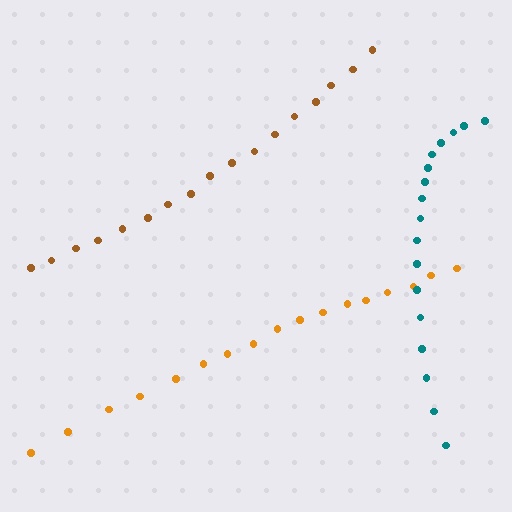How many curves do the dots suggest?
There are 3 distinct paths.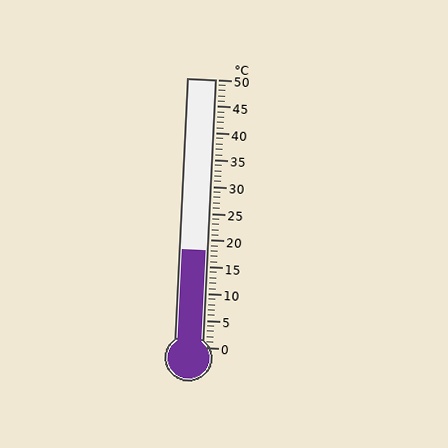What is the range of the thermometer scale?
The thermometer scale ranges from 0°C to 50°C.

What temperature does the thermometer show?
The thermometer shows approximately 18°C.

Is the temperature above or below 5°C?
The temperature is above 5°C.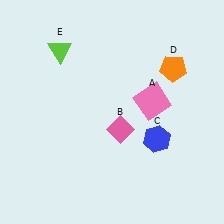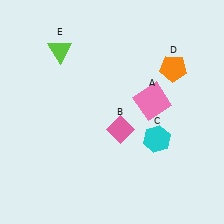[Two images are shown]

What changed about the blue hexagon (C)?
In Image 1, C is blue. In Image 2, it changed to cyan.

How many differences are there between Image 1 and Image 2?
There is 1 difference between the two images.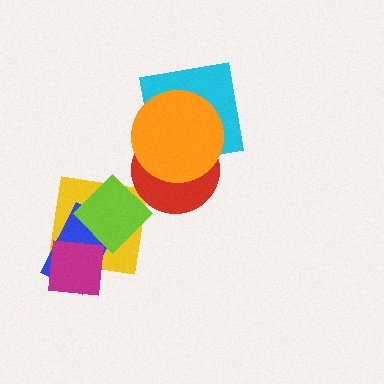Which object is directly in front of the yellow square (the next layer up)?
The blue rectangle is directly in front of the yellow square.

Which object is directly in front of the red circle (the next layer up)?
The cyan square is directly in front of the red circle.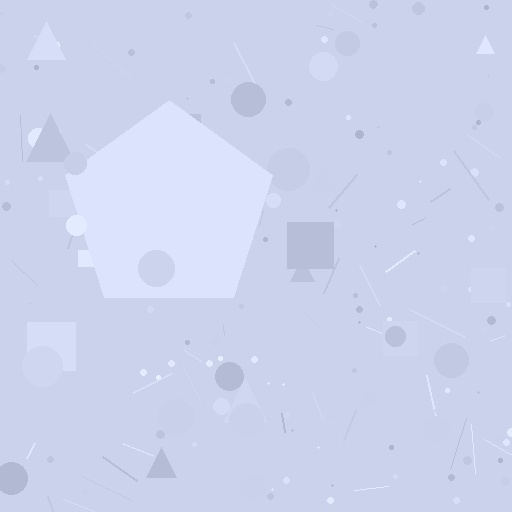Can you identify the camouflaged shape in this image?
The camouflaged shape is a pentagon.